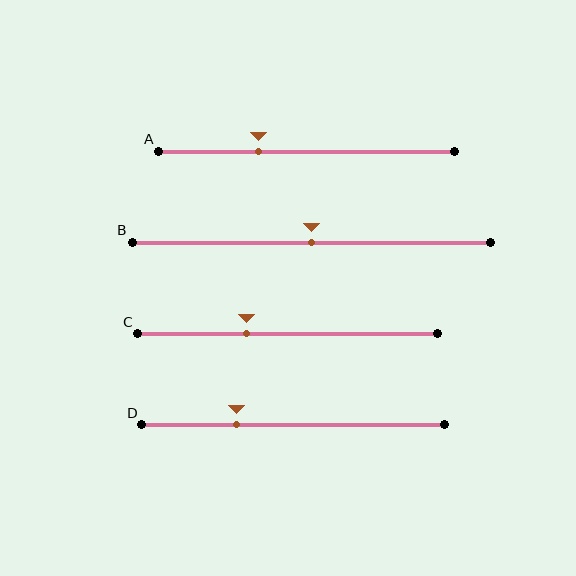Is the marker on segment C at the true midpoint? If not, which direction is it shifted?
No, the marker on segment C is shifted to the left by about 14% of the segment length.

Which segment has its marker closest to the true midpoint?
Segment B has its marker closest to the true midpoint.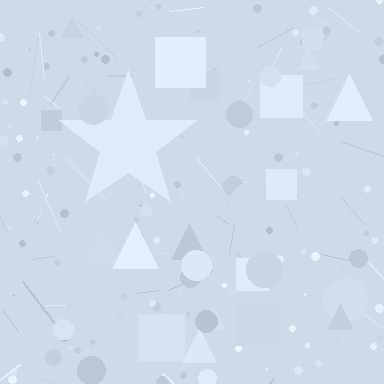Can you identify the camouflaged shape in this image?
The camouflaged shape is a star.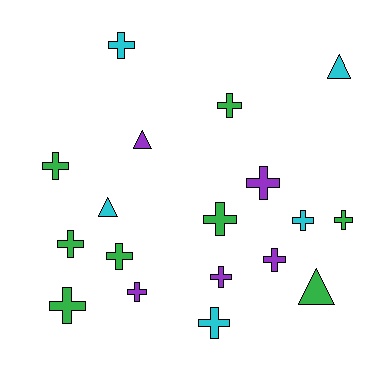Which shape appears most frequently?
Cross, with 14 objects.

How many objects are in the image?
There are 18 objects.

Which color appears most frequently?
Green, with 8 objects.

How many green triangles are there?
There is 1 green triangle.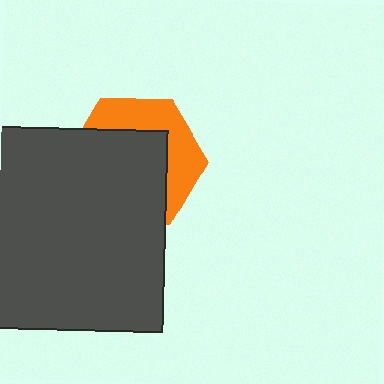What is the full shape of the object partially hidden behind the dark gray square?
The partially hidden object is an orange hexagon.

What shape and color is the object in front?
The object in front is a dark gray square.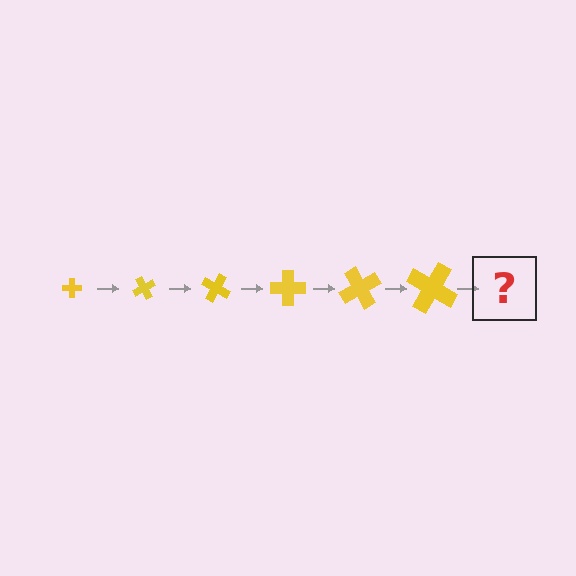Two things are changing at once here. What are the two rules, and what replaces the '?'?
The two rules are that the cross grows larger each step and it rotates 60 degrees each step. The '?' should be a cross, larger than the previous one and rotated 360 degrees from the start.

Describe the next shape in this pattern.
It should be a cross, larger than the previous one and rotated 360 degrees from the start.